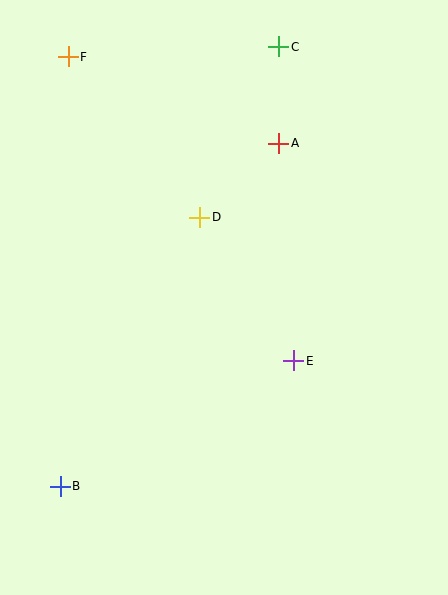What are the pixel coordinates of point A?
Point A is at (279, 143).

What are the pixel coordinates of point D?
Point D is at (200, 217).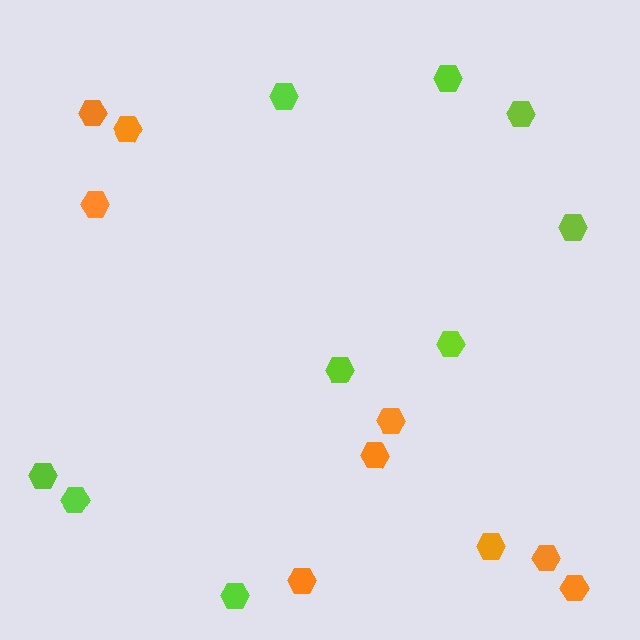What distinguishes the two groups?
There are 2 groups: one group of lime hexagons (9) and one group of orange hexagons (9).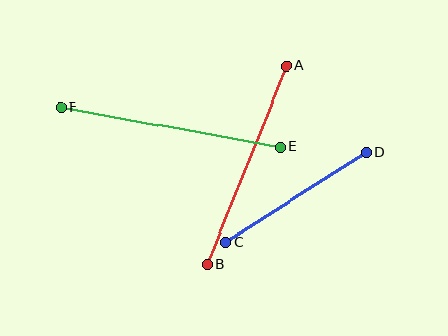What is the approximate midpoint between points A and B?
The midpoint is at approximately (247, 165) pixels.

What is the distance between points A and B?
The distance is approximately 214 pixels.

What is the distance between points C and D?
The distance is approximately 167 pixels.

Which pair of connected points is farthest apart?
Points E and F are farthest apart.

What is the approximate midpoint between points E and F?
The midpoint is at approximately (170, 127) pixels.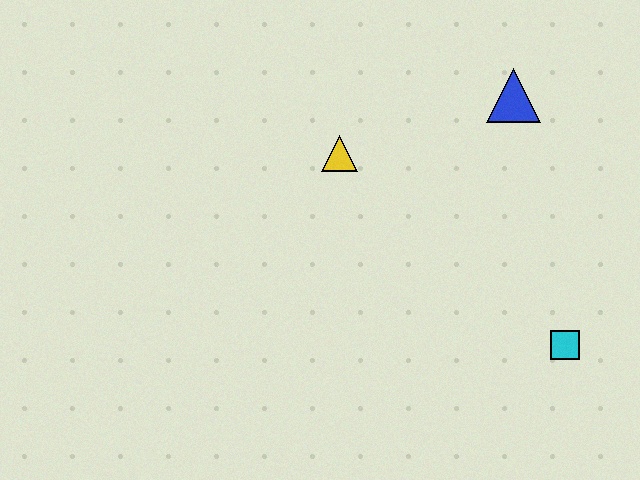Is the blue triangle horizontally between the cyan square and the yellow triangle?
Yes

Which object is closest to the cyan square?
The blue triangle is closest to the cyan square.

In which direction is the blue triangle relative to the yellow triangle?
The blue triangle is to the right of the yellow triangle.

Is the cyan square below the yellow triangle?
Yes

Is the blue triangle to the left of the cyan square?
Yes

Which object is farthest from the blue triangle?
The cyan square is farthest from the blue triangle.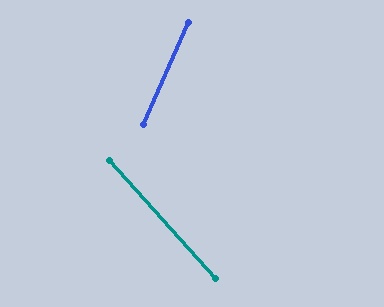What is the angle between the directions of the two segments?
Approximately 66 degrees.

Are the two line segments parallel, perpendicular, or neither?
Neither parallel nor perpendicular — they differ by about 66°.